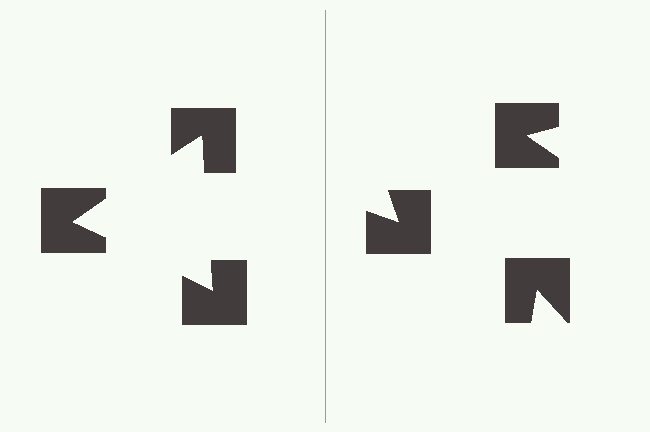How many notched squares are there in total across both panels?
6 — 3 on each side.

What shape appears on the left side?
An illusory triangle.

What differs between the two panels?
The notched squares are positioned identically on both sides; only the wedge orientations differ. On the left they align to a triangle; on the right they are misaligned.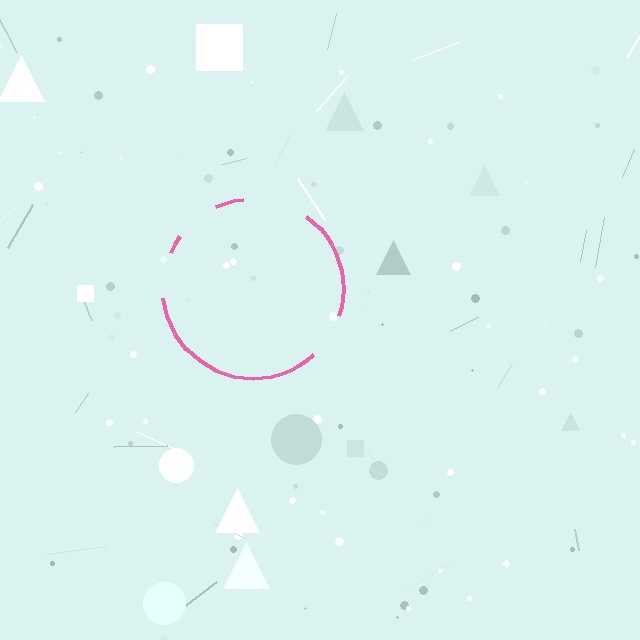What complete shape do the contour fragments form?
The contour fragments form a circle.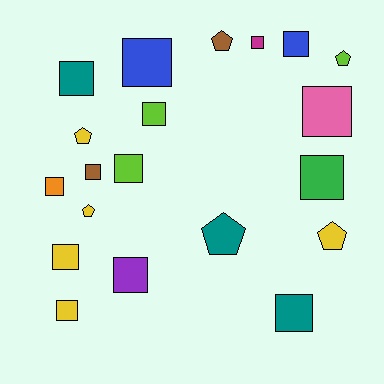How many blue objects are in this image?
There are 2 blue objects.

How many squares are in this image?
There are 14 squares.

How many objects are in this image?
There are 20 objects.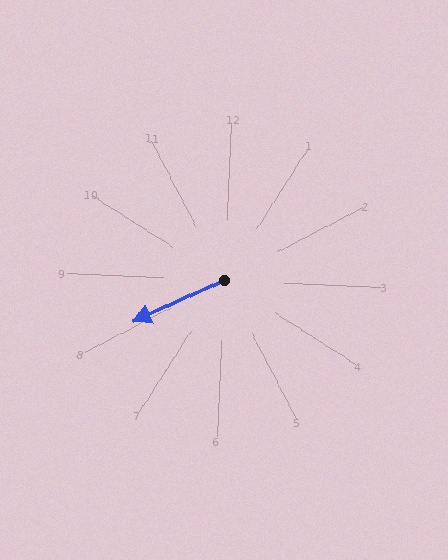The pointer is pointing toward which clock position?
Roughly 8 o'clock.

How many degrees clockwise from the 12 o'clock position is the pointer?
Approximately 243 degrees.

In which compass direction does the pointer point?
Southwest.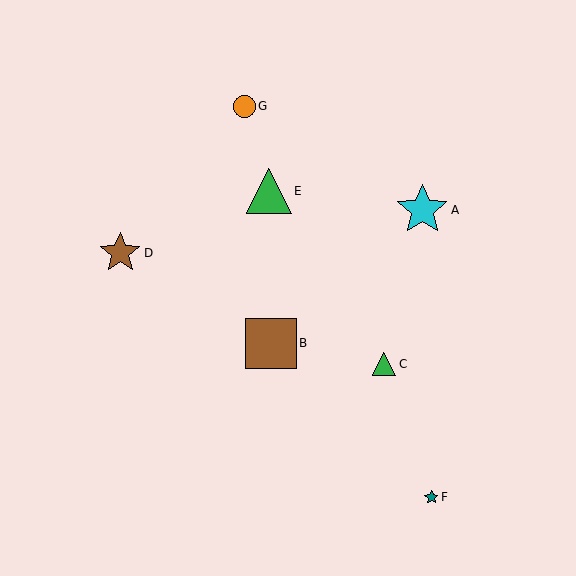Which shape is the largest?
The cyan star (labeled A) is the largest.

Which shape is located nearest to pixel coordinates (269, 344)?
The brown square (labeled B) at (271, 343) is nearest to that location.